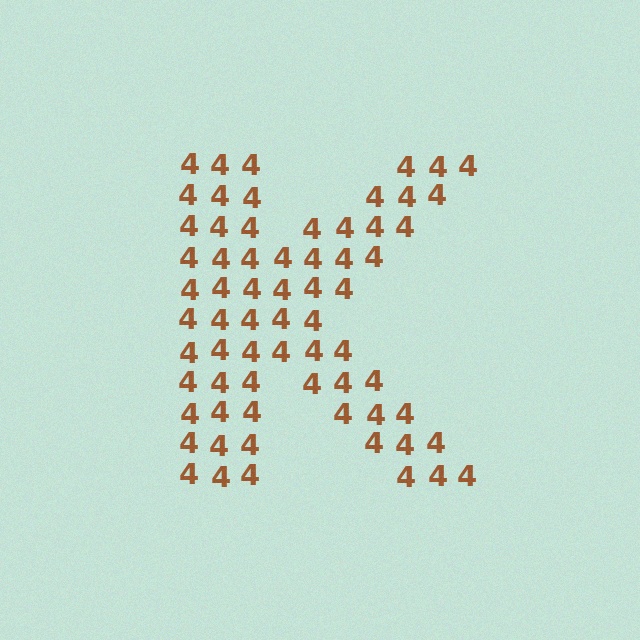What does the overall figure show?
The overall figure shows the letter K.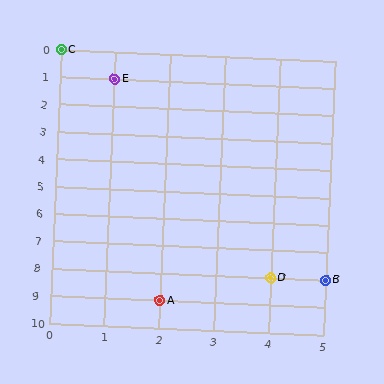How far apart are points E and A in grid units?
Points E and A are 1 column and 8 rows apart (about 8.1 grid units diagonally).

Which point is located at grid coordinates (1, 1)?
Point E is at (1, 1).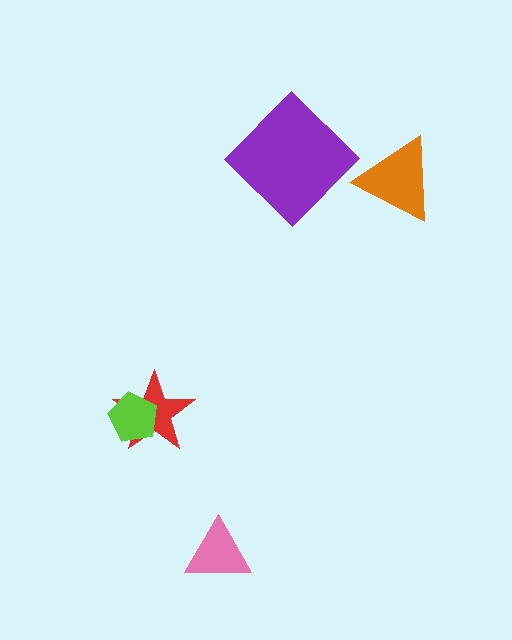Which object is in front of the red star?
The lime pentagon is in front of the red star.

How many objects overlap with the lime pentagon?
1 object overlaps with the lime pentagon.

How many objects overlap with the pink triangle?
0 objects overlap with the pink triangle.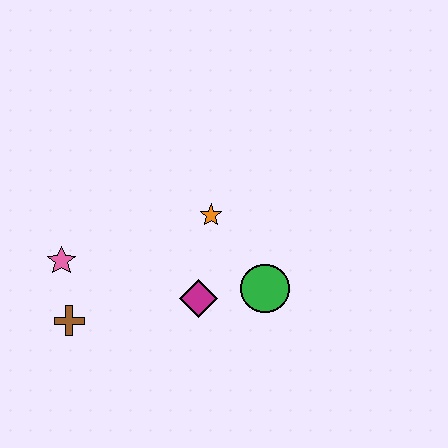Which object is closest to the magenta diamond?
The green circle is closest to the magenta diamond.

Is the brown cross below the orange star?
Yes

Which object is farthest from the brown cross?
The green circle is farthest from the brown cross.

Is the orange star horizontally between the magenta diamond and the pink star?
No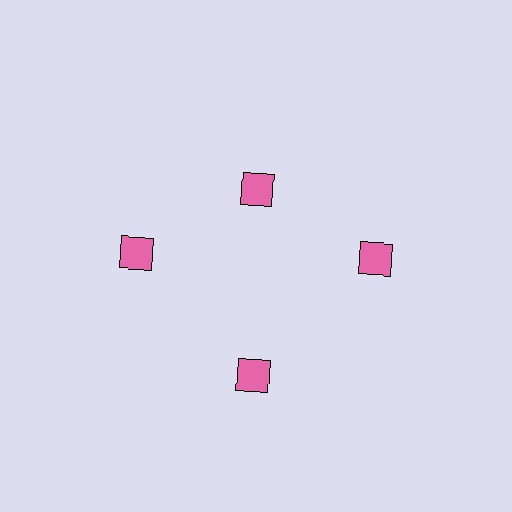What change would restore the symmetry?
The symmetry would be restored by moving it outward, back onto the ring so that all 4 diamonds sit at equal angles and equal distance from the center.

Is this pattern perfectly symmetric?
No. The 4 pink diamonds are arranged in a ring, but one element near the 12 o'clock position is pulled inward toward the center, breaking the 4-fold rotational symmetry.